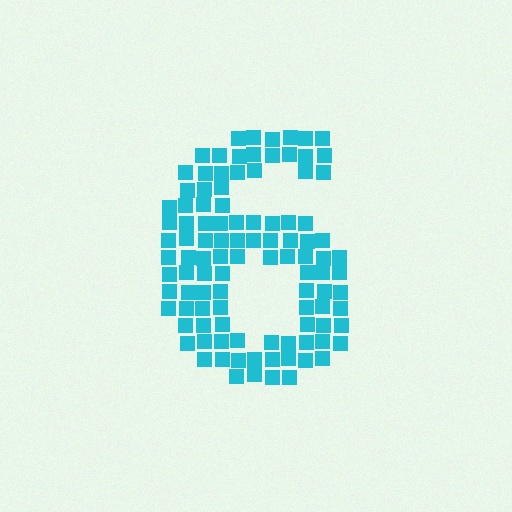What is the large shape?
The large shape is the digit 6.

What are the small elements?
The small elements are squares.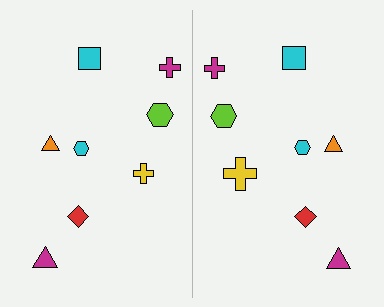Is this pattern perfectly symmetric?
No, the pattern is not perfectly symmetric. The yellow cross on the right side has a different size than its mirror counterpart.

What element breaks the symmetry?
The yellow cross on the right side has a different size than its mirror counterpart.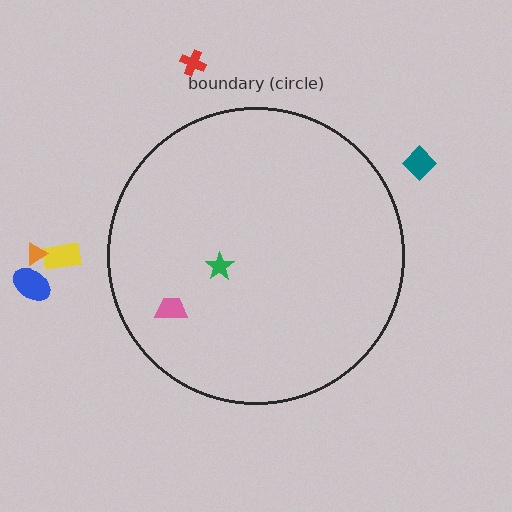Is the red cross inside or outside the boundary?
Outside.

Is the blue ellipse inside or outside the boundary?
Outside.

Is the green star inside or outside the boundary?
Inside.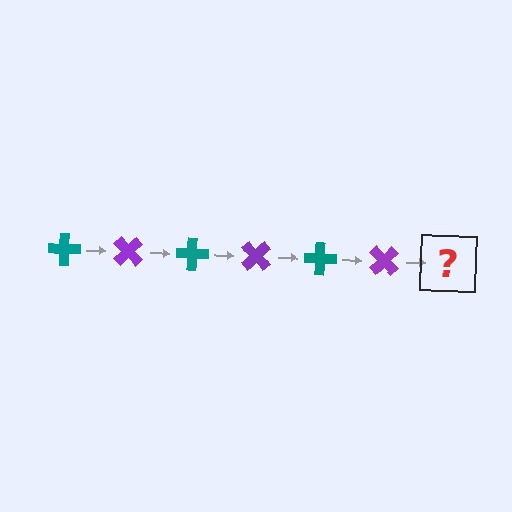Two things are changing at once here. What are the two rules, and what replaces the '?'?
The two rules are that it rotates 45 degrees each step and the color cycles through teal and purple. The '?' should be a teal cross, rotated 270 degrees from the start.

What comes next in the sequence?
The next element should be a teal cross, rotated 270 degrees from the start.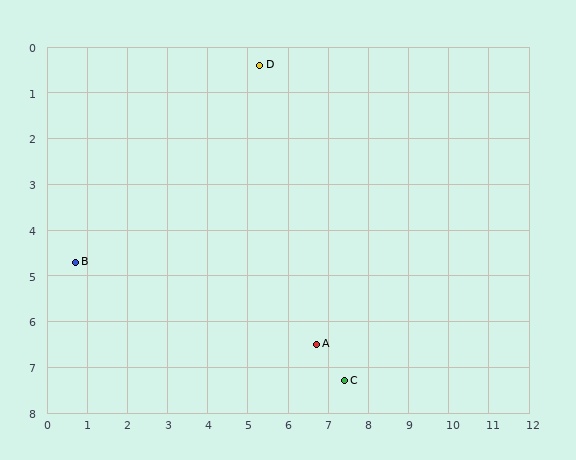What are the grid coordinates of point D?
Point D is at approximately (5.3, 0.4).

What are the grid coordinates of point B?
Point B is at approximately (0.7, 4.7).